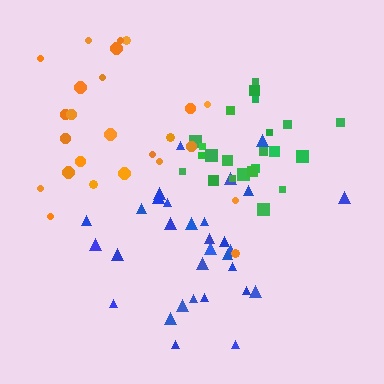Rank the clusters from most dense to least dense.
green, blue, orange.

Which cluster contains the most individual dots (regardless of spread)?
Blue (31).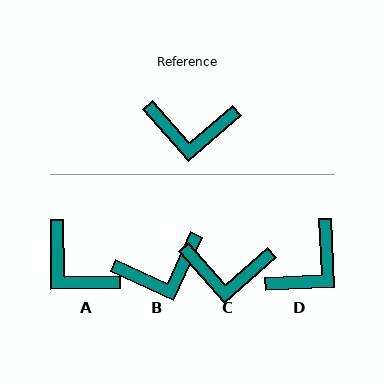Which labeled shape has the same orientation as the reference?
C.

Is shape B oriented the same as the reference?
No, it is off by about 24 degrees.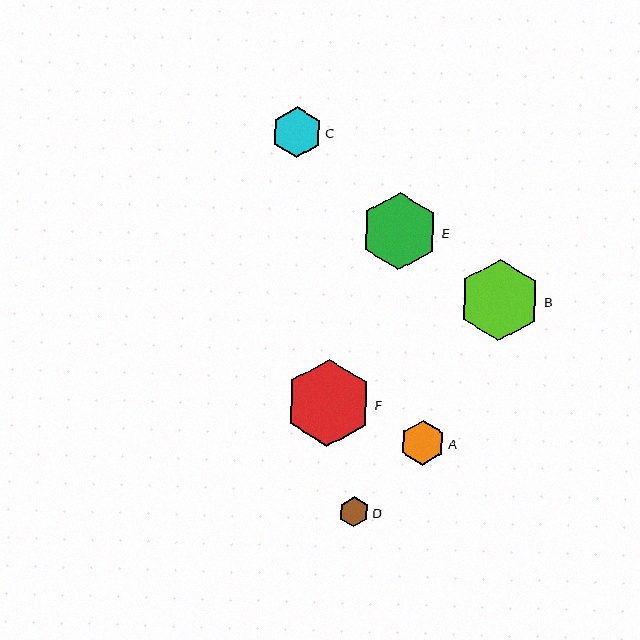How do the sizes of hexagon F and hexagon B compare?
Hexagon F and hexagon B are approximately the same size.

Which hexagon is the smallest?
Hexagon D is the smallest with a size of approximately 30 pixels.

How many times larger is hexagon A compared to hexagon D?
Hexagon A is approximately 1.5 times the size of hexagon D.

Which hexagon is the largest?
Hexagon F is the largest with a size of approximately 87 pixels.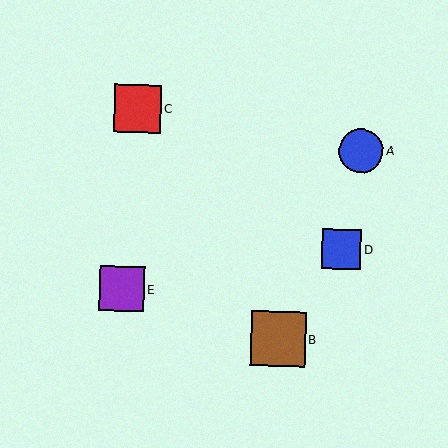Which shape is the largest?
The brown square (labeled B) is the largest.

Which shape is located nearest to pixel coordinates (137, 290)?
The purple square (labeled E) at (122, 288) is nearest to that location.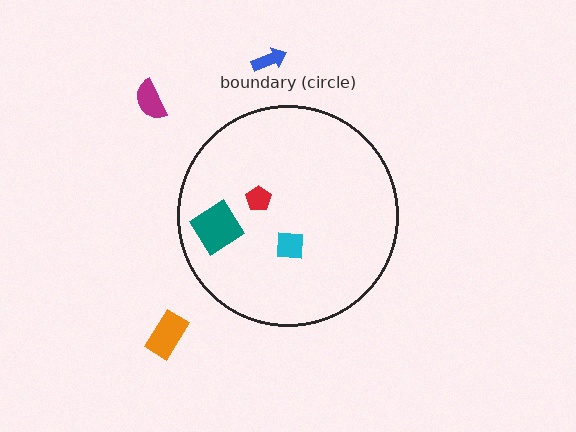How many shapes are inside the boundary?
3 inside, 3 outside.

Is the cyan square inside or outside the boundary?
Inside.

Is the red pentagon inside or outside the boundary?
Inside.